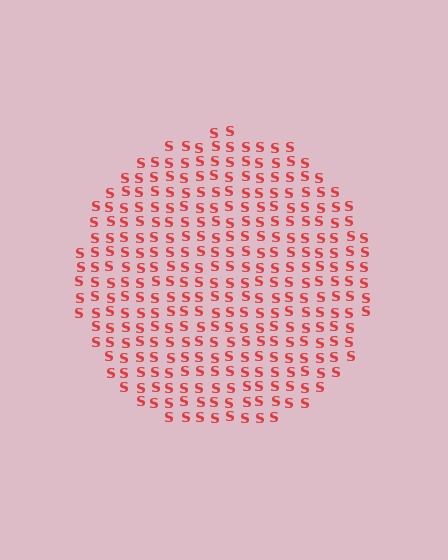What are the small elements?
The small elements are letter S's.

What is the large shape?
The large shape is a circle.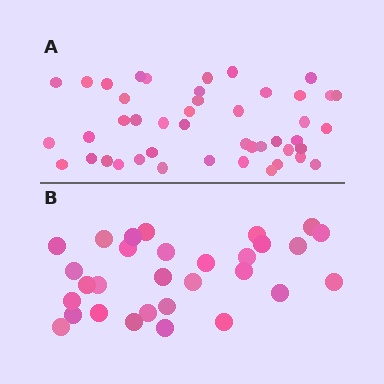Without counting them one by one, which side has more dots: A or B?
Region A (the top region) has more dots.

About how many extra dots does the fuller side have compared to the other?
Region A has approximately 15 more dots than region B.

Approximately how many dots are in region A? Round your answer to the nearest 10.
About 40 dots. (The exact count is 45, which rounds to 40.)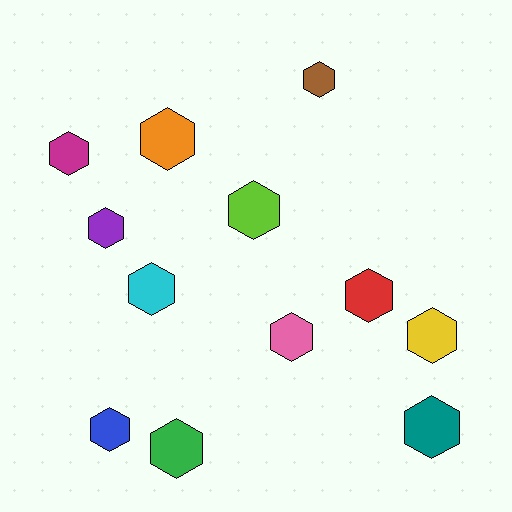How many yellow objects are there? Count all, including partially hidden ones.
There is 1 yellow object.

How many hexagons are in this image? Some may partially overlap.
There are 12 hexagons.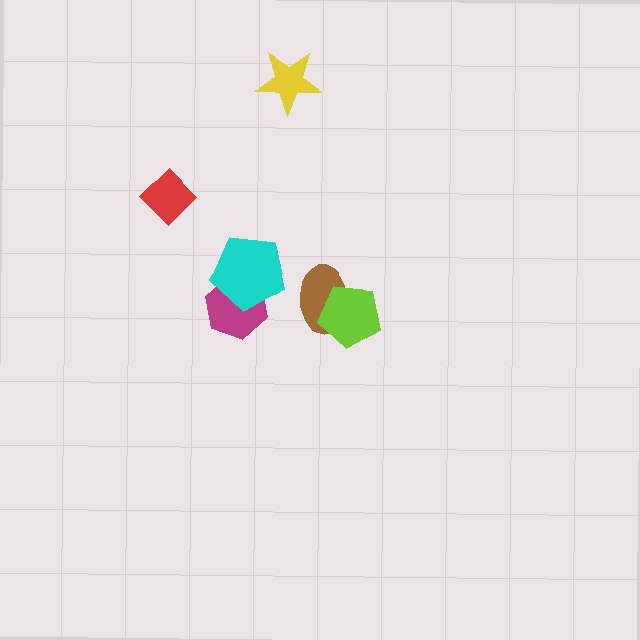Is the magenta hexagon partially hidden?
Yes, it is partially covered by another shape.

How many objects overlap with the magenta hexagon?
1 object overlaps with the magenta hexagon.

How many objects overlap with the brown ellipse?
1 object overlaps with the brown ellipse.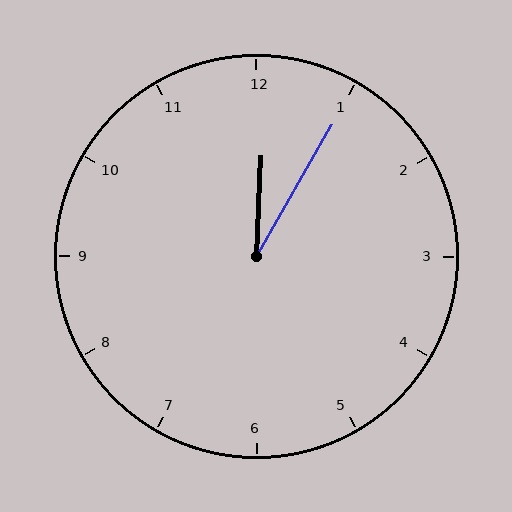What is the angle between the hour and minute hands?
Approximately 28 degrees.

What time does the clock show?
12:05.